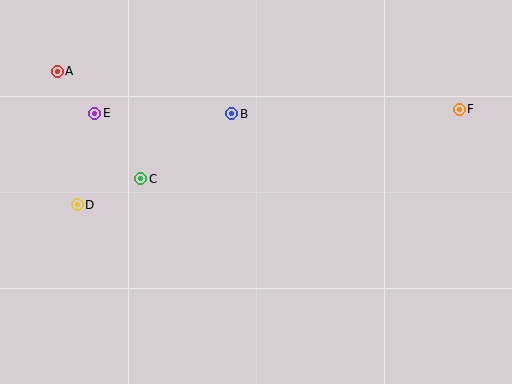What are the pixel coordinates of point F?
Point F is at (459, 109).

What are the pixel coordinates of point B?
Point B is at (232, 114).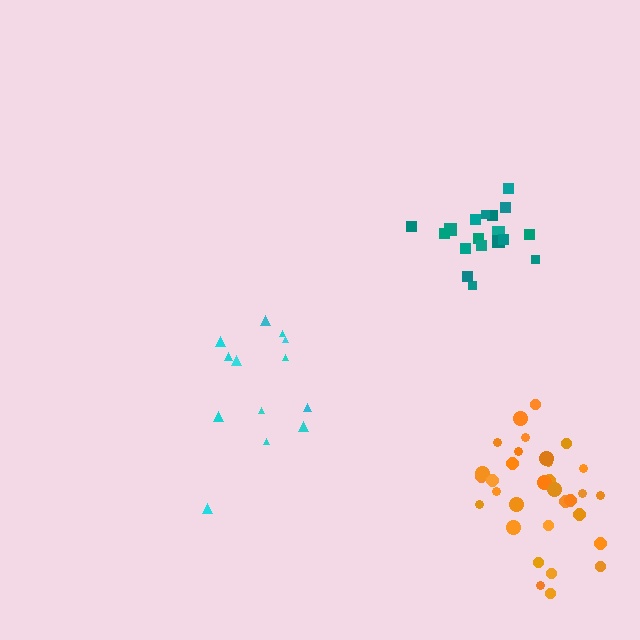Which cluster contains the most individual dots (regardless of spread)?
Orange (32).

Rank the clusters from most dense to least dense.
teal, orange, cyan.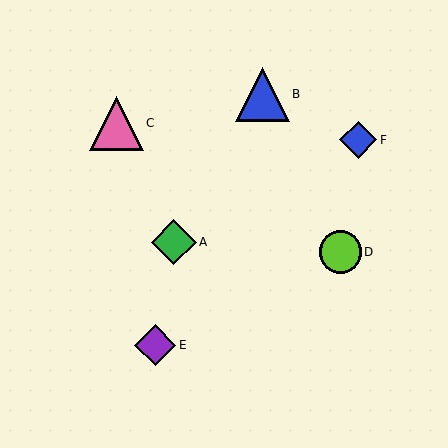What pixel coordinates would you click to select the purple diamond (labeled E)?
Click at (155, 345) to select the purple diamond E.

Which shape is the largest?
The pink triangle (labeled C) is the largest.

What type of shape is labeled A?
Shape A is a green diamond.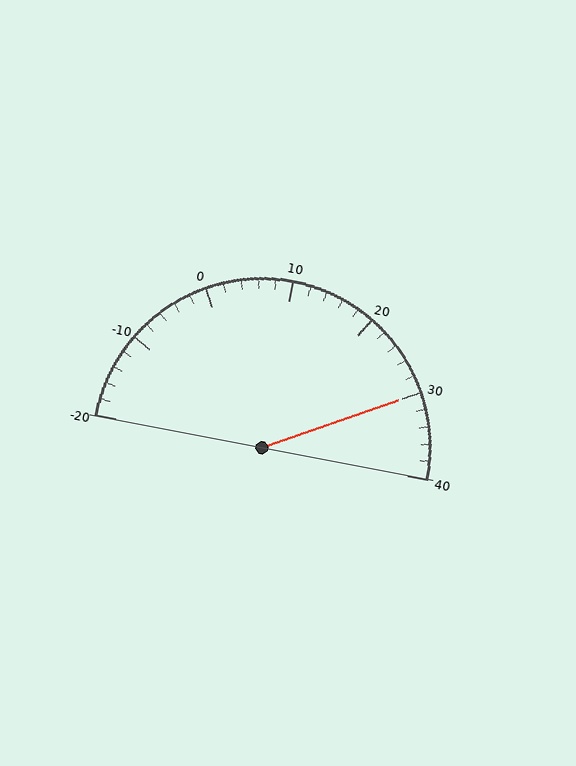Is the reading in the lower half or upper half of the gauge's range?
The reading is in the upper half of the range (-20 to 40).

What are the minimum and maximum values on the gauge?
The gauge ranges from -20 to 40.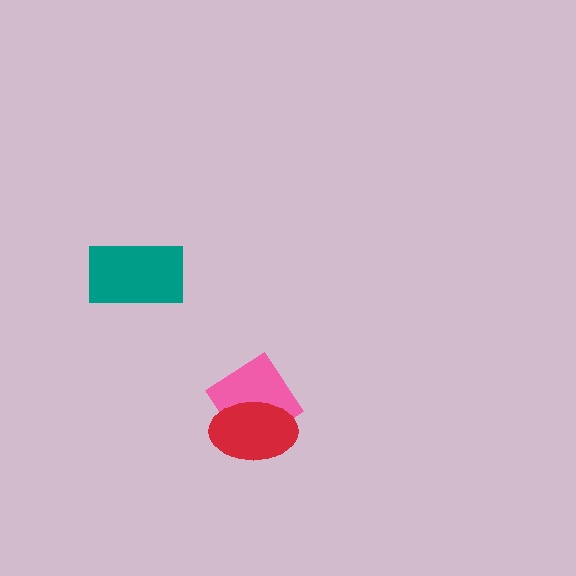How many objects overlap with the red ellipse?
1 object overlaps with the red ellipse.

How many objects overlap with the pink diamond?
1 object overlaps with the pink diamond.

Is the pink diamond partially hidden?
Yes, it is partially covered by another shape.